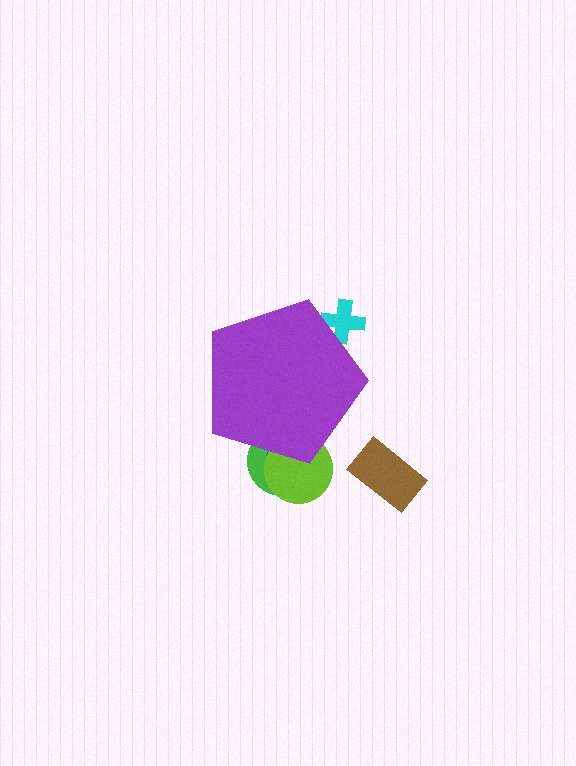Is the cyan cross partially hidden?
Yes, the cyan cross is partially hidden behind the purple pentagon.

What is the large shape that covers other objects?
A purple pentagon.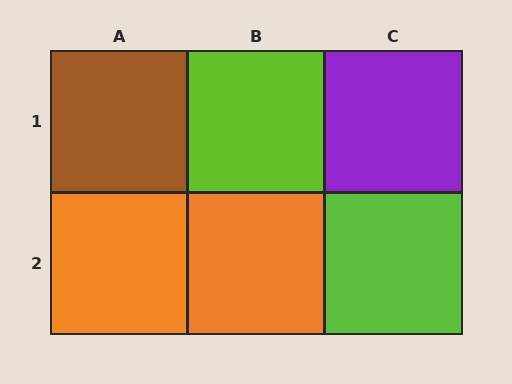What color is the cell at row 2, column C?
Lime.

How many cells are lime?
2 cells are lime.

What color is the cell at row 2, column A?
Orange.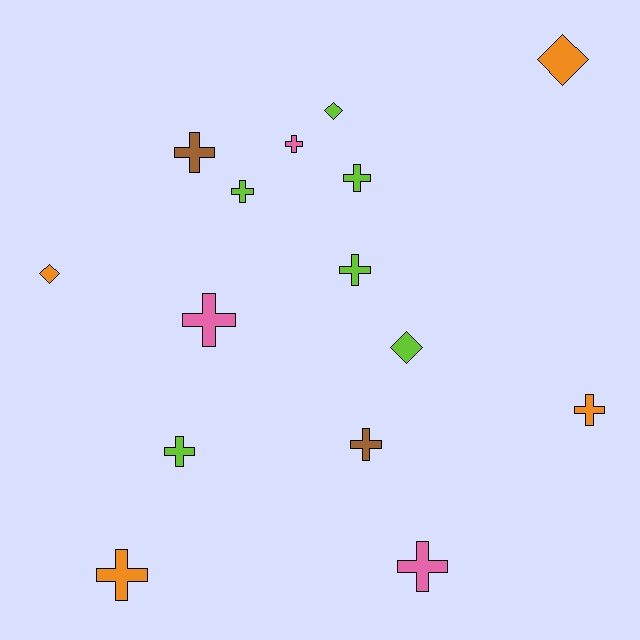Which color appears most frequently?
Lime, with 6 objects.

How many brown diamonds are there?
There are no brown diamonds.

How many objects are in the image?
There are 15 objects.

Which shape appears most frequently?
Cross, with 11 objects.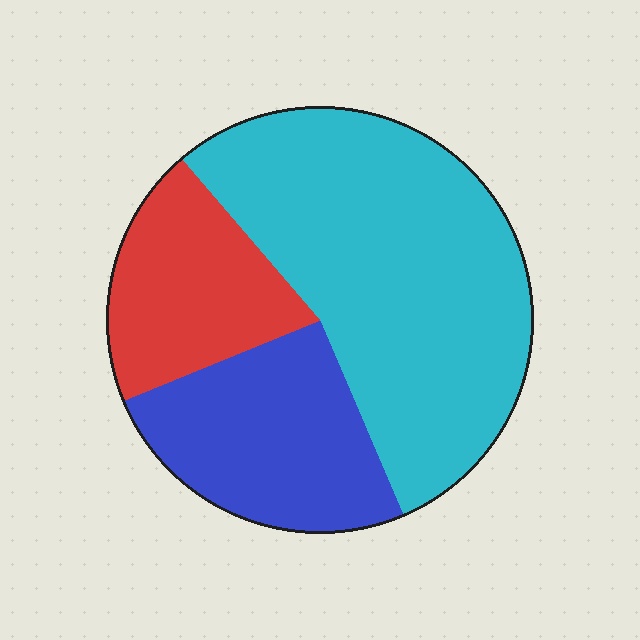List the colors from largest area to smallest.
From largest to smallest: cyan, blue, red.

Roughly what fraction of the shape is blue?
Blue takes up between a quarter and a half of the shape.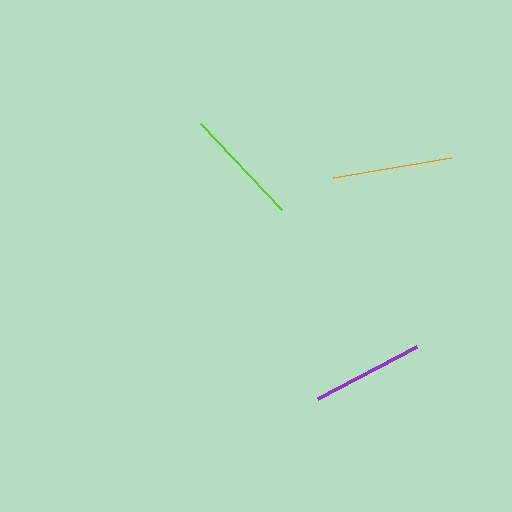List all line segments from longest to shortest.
From longest to shortest: orange, lime, purple.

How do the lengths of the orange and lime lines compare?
The orange and lime lines are approximately the same length.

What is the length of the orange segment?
The orange segment is approximately 120 pixels long.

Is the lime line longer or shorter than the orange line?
The orange line is longer than the lime line.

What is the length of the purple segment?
The purple segment is approximately 111 pixels long.